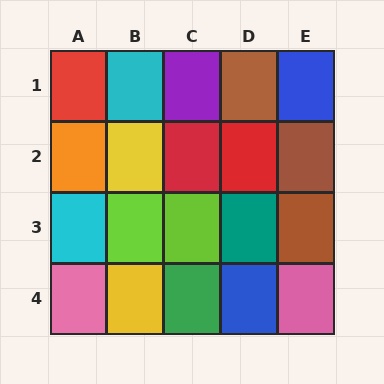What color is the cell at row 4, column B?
Yellow.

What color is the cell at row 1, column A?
Red.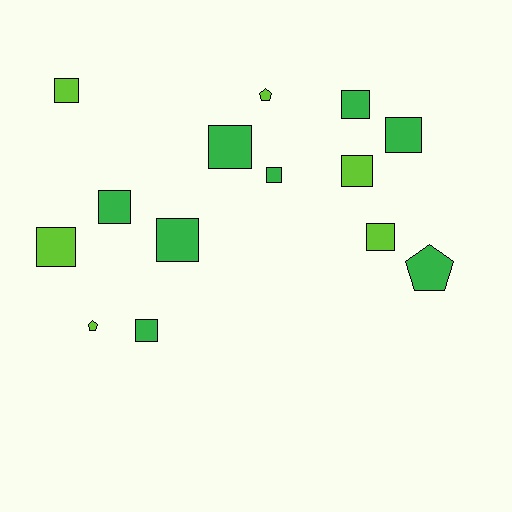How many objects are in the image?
There are 14 objects.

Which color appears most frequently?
Green, with 8 objects.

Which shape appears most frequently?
Square, with 11 objects.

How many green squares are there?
There are 7 green squares.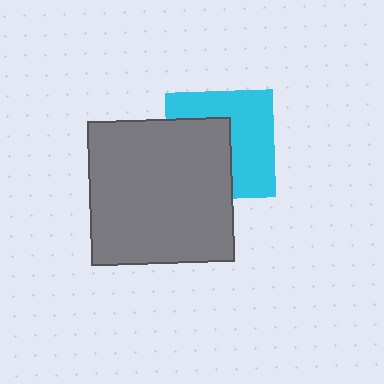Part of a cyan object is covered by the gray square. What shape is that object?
It is a square.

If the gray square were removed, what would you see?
You would see the complete cyan square.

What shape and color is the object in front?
The object in front is a gray square.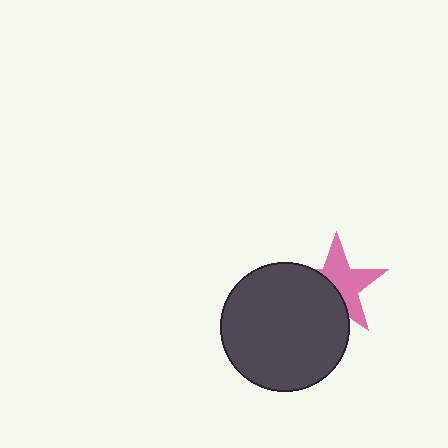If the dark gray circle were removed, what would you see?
You would see the complete pink star.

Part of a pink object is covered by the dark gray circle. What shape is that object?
It is a star.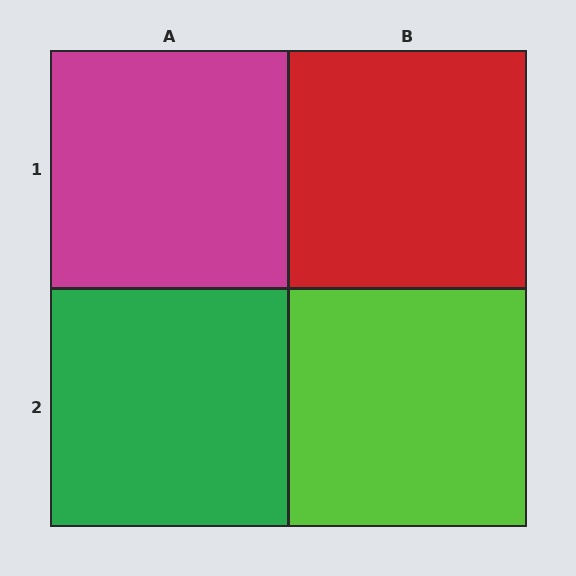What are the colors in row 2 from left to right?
Green, lime.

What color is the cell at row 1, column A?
Magenta.